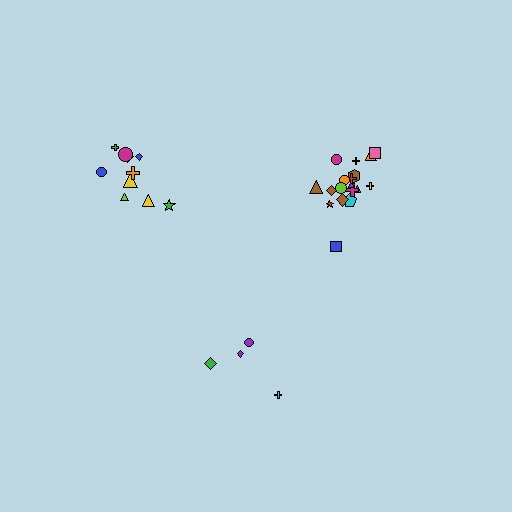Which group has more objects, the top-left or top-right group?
The top-right group.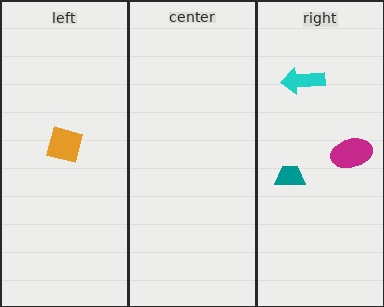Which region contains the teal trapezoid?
The right region.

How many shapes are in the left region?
1.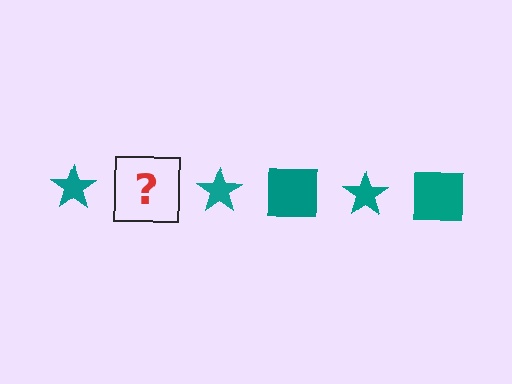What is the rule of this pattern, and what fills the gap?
The rule is that the pattern cycles through star, square shapes in teal. The gap should be filled with a teal square.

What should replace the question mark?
The question mark should be replaced with a teal square.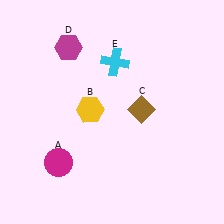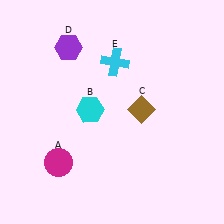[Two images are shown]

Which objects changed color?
B changed from yellow to cyan. D changed from magenta to purple.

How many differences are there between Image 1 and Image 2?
There are 2 differences between the two images.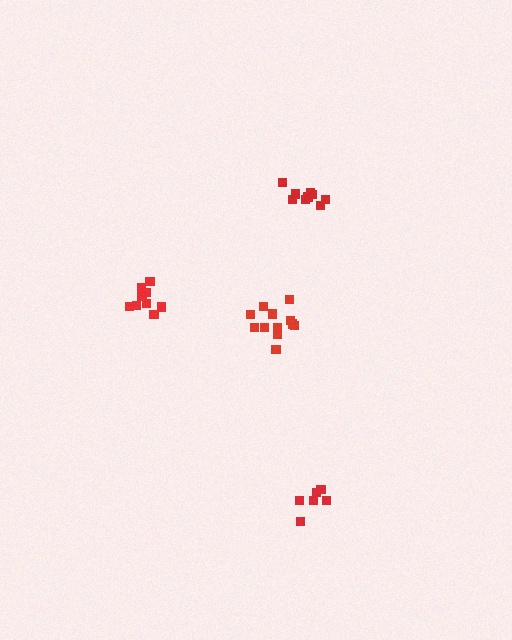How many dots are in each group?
Group 1: 10 dots, Group 2: 9 dots, Group 3: 6 dots, Group 4: 12 dots (37 total).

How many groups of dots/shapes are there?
There are 4 groups.